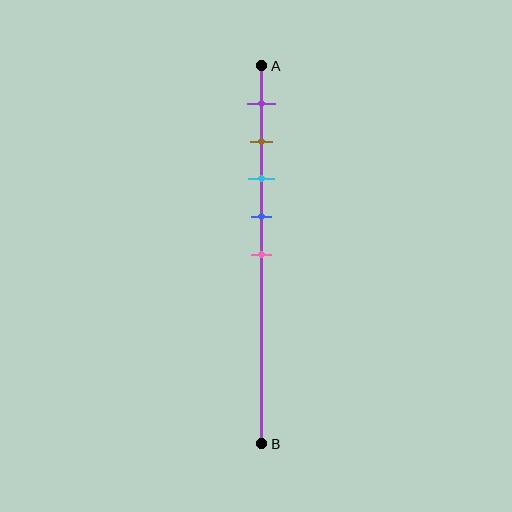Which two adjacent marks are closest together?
The brown and cyan marks are the closest adjacent pair.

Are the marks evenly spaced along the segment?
Yes, the marks are approximately evenly spaced.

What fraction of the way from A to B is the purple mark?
The purple mark is approximately 10% (0.1) of the way from A to B.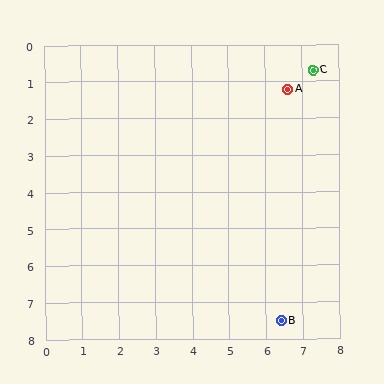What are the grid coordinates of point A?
Point A is at approximately (6.6, 1.2).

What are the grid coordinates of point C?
Point C is at approximately (7.3, 0.7).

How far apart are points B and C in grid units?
Points B and C are about 6.9 grid units apart.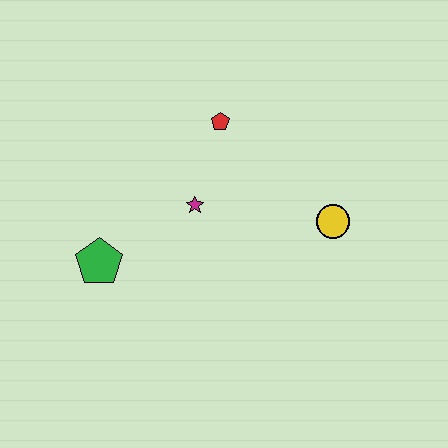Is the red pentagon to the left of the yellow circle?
Yes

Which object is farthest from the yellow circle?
The green pentagon is farthest from the yellow circle.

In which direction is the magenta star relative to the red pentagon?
The magenta star is below the red pentagon.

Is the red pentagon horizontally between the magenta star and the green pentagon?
No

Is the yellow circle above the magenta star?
No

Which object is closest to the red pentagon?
The magenta star is closest to the red pentagon.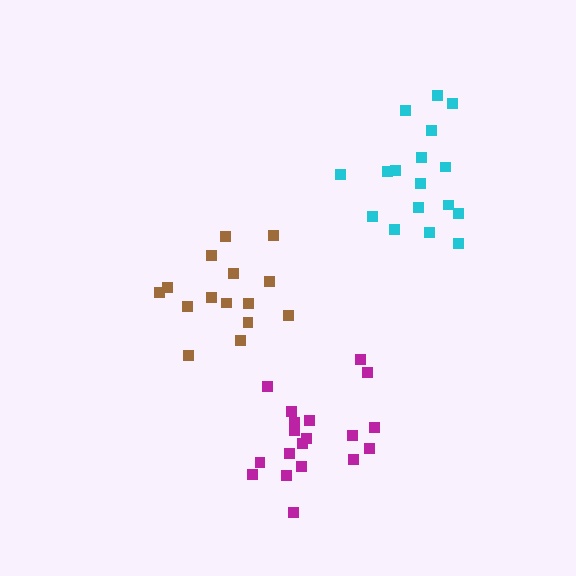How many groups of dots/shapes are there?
There are 3 groups.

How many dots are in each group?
Group 1: 19 dots, Group 2: 17 dots, Group 3: 15 dots (51 total).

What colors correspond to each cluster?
The clusters are colored: magenta, cyan, brown.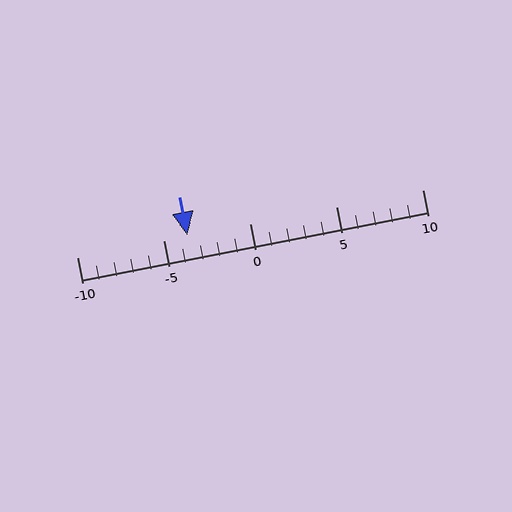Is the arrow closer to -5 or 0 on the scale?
The arrow is closer to -5.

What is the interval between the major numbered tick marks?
The major tick marks are spaced 5 units apart.